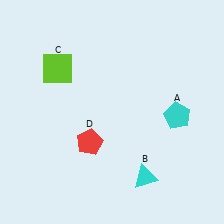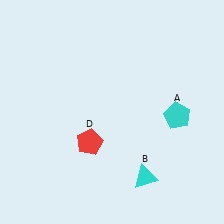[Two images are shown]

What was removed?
The lime square (C) was removed in Image 2.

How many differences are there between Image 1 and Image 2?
There is 1 difference between the two images.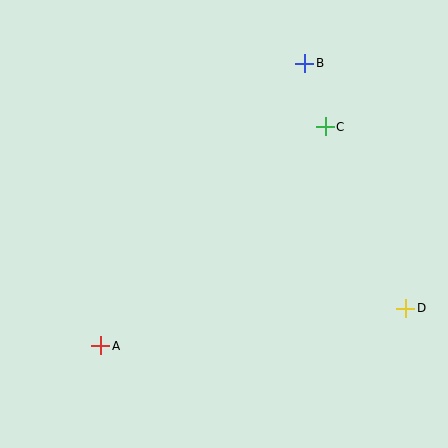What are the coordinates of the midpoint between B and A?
The midpoint between B and A is at (203, 205).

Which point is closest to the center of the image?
Point C at (325, 127) is closest to the center.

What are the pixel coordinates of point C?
Point C is at (325, 127).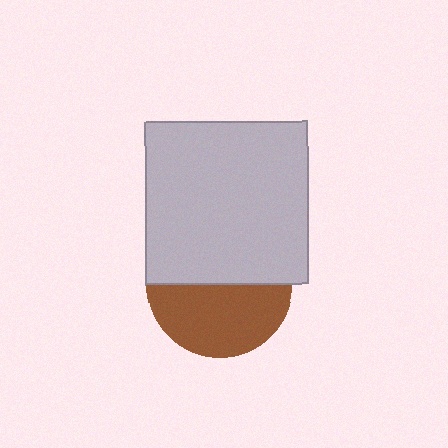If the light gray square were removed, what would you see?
You would see the complete brown circle.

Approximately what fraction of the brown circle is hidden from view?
Roughly 51% of the brown circle is hidden behind the light gray square.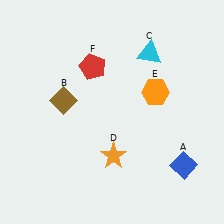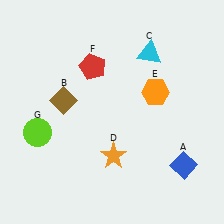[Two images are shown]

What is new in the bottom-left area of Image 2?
A lime circle (G) was added in the bottom-left area of Image 2.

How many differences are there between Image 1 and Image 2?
There is 1 difference between the two images.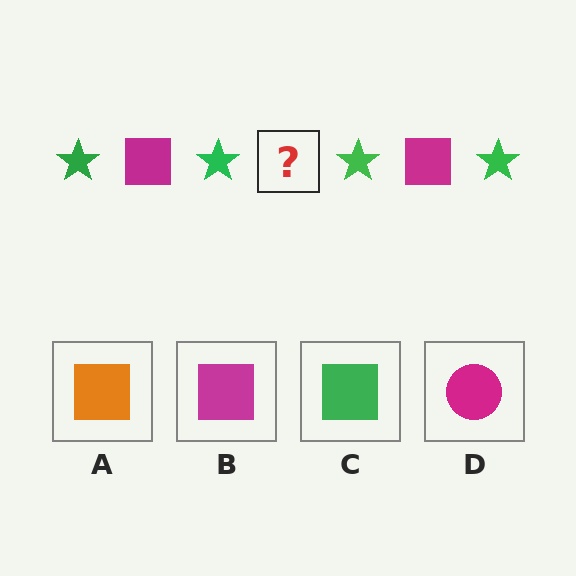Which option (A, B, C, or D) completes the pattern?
B.